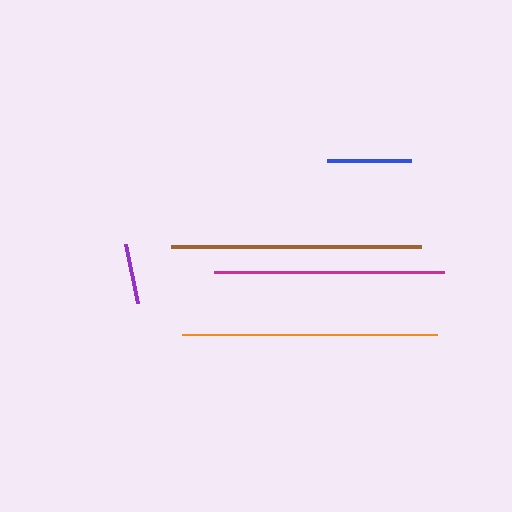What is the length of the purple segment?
The purple segment is approximately 60 pixels long.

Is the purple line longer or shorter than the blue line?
The blue line is longer than the purple line.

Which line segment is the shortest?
The purple line is the shortest at approximately 60 pixels.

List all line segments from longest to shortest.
From longest to shortest: orange, brown, magenta, blue, purple.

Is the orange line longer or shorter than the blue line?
The orange line is longer than the blue line.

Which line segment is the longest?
The orange line is the longest at approximately 254 pixels.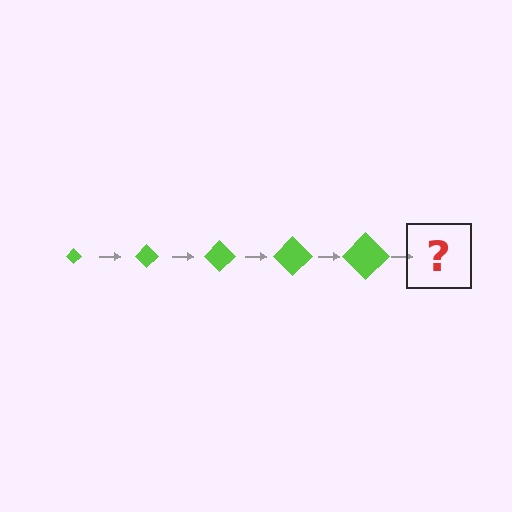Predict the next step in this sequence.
The next step is a lime diamond, larger than the previous one.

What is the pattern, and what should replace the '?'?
The pattern is that the diamond gets progressively larger each step. The '?' should be a lime diamond, larger than the previous one.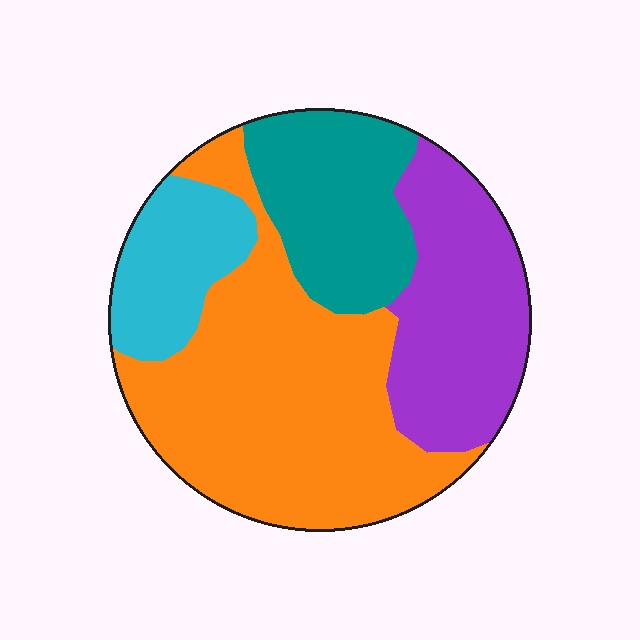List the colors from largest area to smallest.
From largest to smallest: orange, purple, teal, cyan.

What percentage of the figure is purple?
Purple covers 24% of the figure.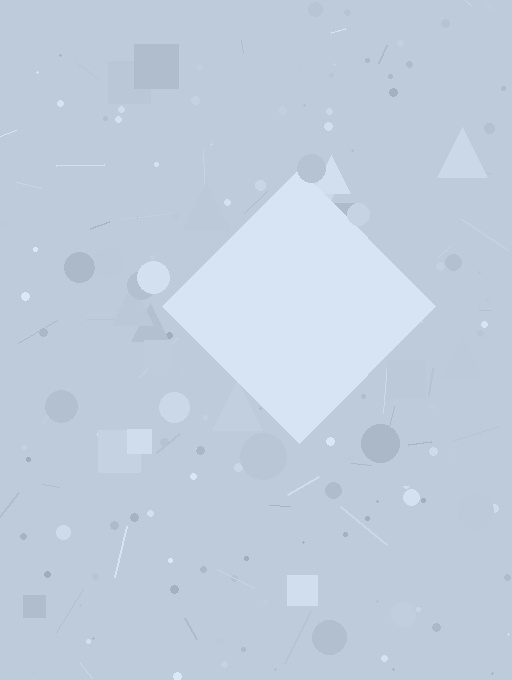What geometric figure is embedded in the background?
A diamond is embedded in the background.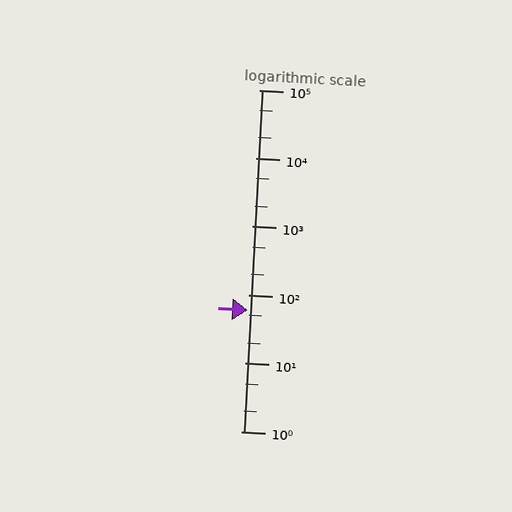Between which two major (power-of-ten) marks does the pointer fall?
The pointer is between 10 and 100.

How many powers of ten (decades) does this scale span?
The scale spans 5 decades, from 1 to 100000.